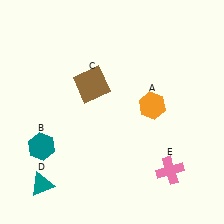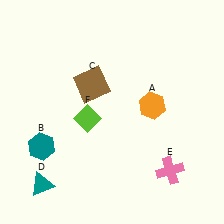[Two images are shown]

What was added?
A lime diamond (F) was added in Image 2.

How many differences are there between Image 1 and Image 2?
There is 1 difference between the two images.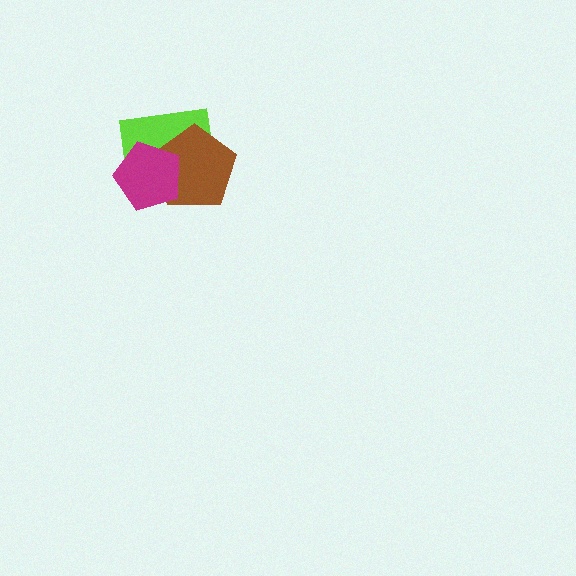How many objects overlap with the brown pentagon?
2 objects overlap with the brown pentagon.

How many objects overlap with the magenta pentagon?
2 objects overlap with the magenta pentagon.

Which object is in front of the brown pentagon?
The magenta pentagon is in front of the brown pentagon.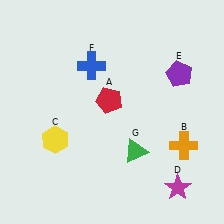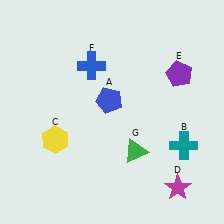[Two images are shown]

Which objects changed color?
A changed from red to blue. B changed from orange to teal.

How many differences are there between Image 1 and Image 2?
There are 2 differences between the two images.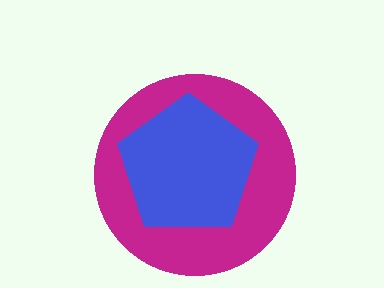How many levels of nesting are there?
2.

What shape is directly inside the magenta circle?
The blue pentagon.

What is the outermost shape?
The magenta circle.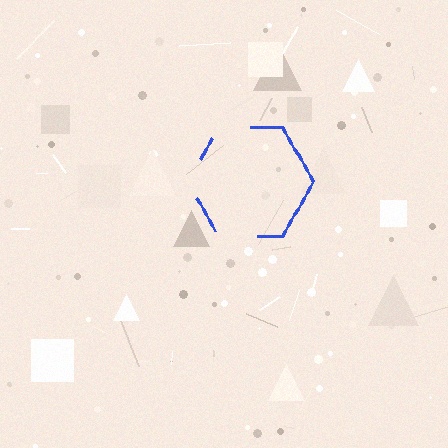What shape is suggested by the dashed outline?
The dashed outline suggests a hexagon.